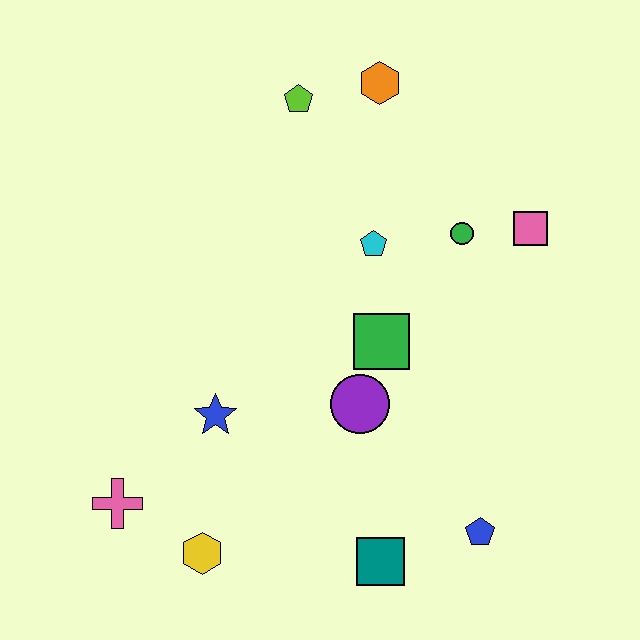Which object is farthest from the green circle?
The pink cross is farthest from the green circle.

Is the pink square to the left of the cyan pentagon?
No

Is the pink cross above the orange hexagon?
No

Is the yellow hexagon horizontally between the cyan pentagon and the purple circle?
No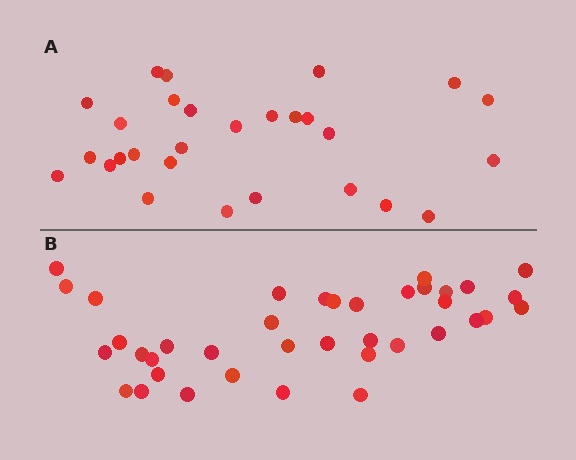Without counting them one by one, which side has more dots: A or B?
Region B (the bottom region) has more dots.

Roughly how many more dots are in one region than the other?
Region B has roughly 10 or so more dots than region A.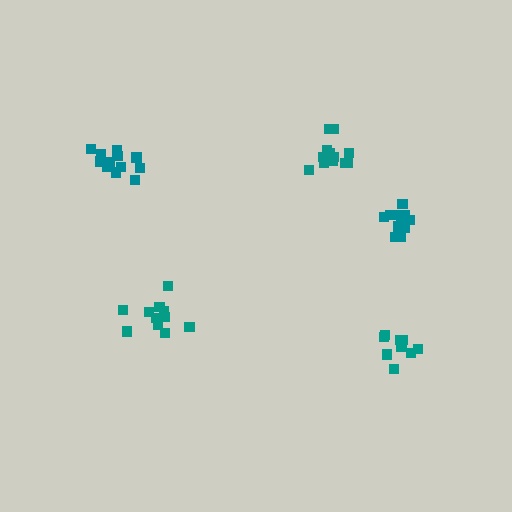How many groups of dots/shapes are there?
There are 5 groups.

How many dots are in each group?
Group 1: 10 dots, Group 2: 12 dots, Group 3: 12 dots, Group 4: 13 dots, Group 5: 12 dots (59 total).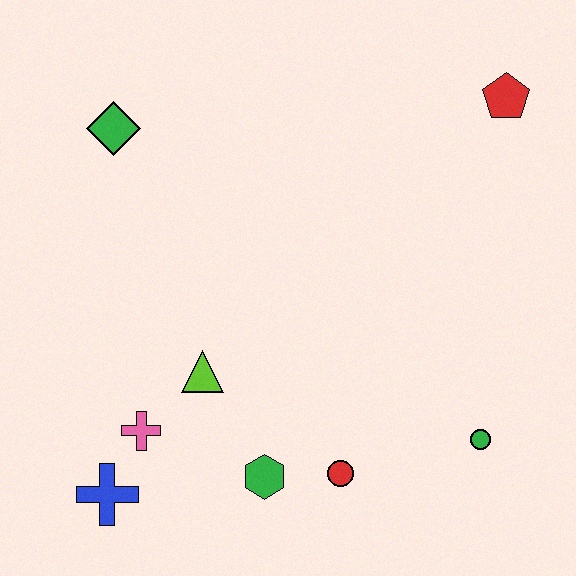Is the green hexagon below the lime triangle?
Yes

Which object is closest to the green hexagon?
The red circle is closest to the green hexagon.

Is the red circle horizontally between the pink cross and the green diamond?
No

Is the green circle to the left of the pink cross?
No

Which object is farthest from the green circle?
The green diamond is farthest from the green circle.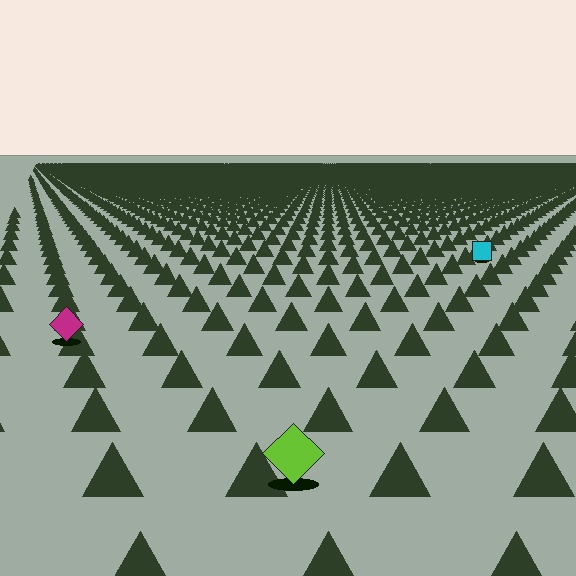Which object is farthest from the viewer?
The cyan square is farthest from the viewer. It appears smaller and the ground texture around it is denser.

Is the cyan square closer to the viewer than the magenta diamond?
No. The magenta diamond is closer — you can tell from the texture gradient: the ground texture is coarser near it.